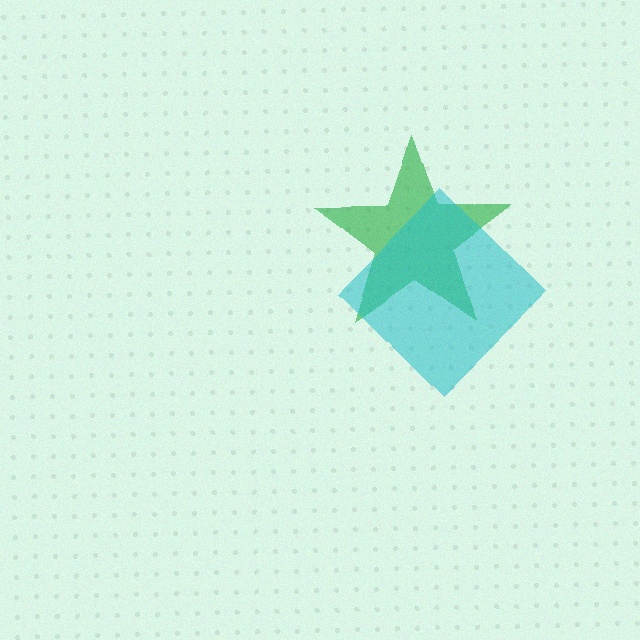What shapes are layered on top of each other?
The layered shapes are: a green star, a cyan diamond.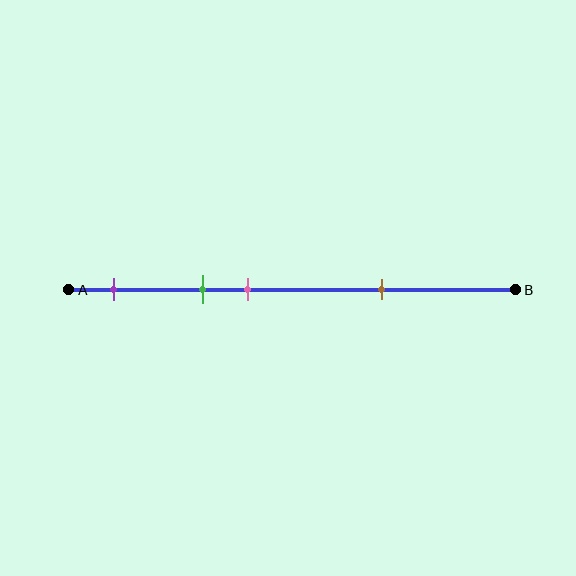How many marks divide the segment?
There are 4 marks dividing the segment.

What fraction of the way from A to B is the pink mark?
The pink mark is approximately 40% (0.4) of the way from A to B.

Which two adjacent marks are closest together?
The green and pink marks are the closest adjacent pair.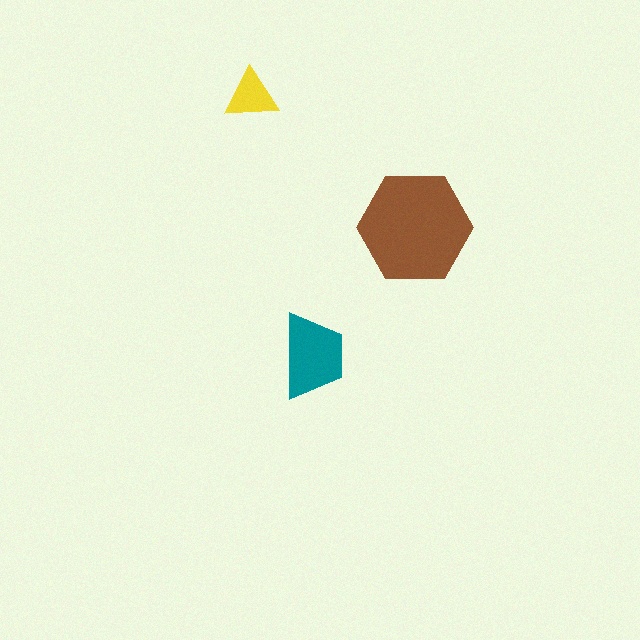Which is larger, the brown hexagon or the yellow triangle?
The brown hexagon.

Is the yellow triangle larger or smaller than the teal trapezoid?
Smaller.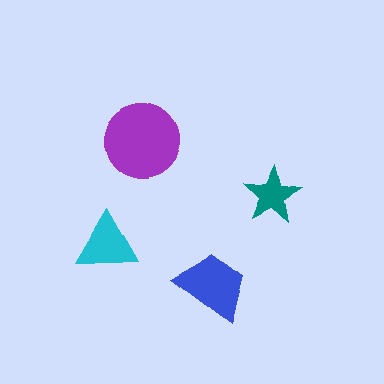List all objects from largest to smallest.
The purple circle, the blue trapezoid, the cyan triangle, the teal star.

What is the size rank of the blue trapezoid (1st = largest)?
2nd.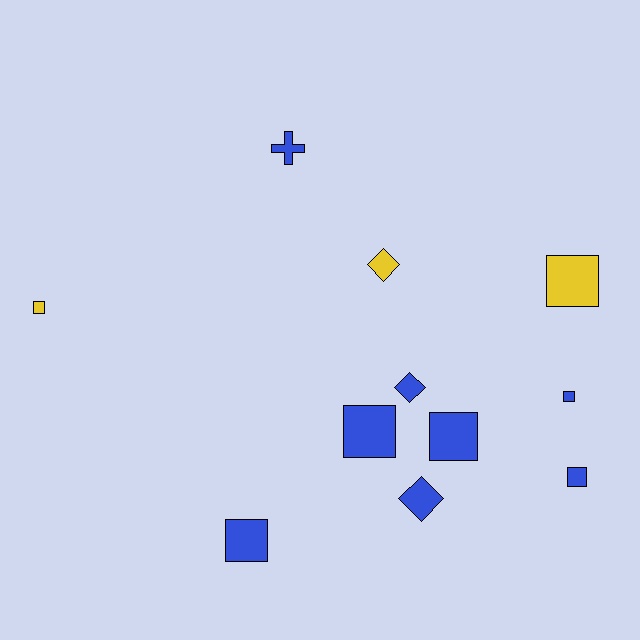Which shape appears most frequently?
Square, with 7 objects.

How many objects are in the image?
There are 11 objects.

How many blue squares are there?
There are 5 blue squares.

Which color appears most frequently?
Blue, with 8 objects.